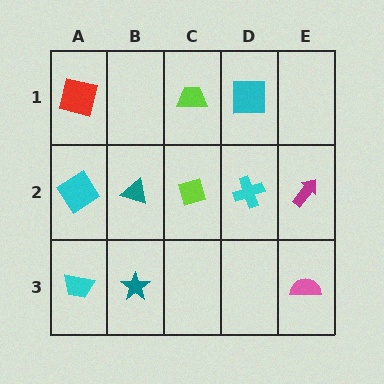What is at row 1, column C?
A lime trapezoid.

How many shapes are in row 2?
5 shapes.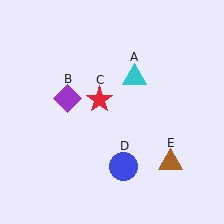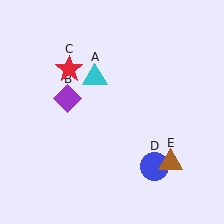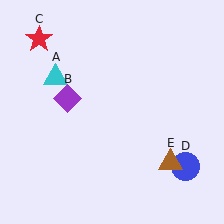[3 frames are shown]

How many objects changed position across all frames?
3 objects changed position: cyan triangle (object A), red star (object C), blue circle (object D).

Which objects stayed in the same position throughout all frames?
Purple diamond (object B) and brown triangle (object E) remained stationary.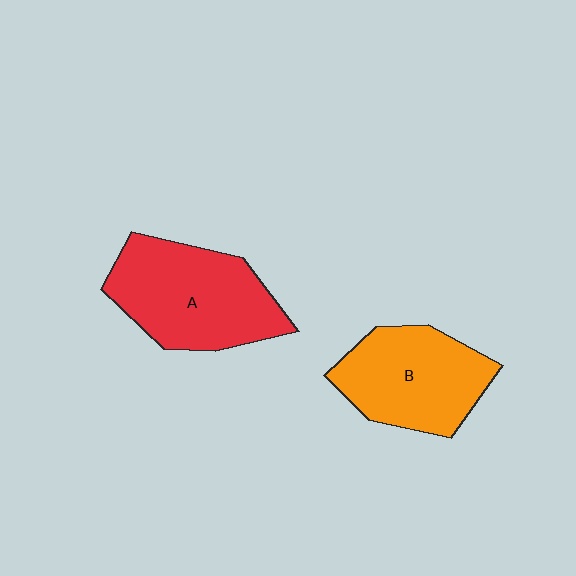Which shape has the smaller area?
Shape B (orange).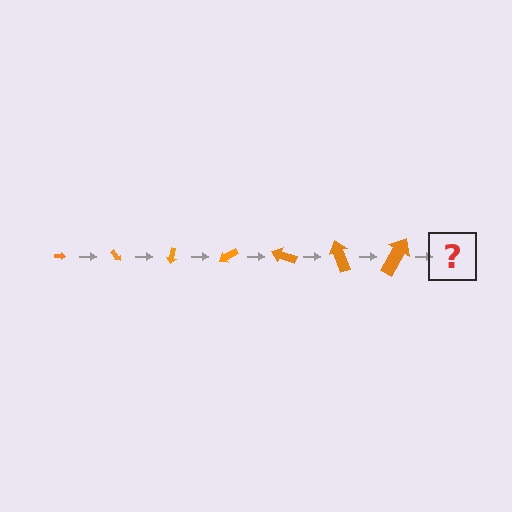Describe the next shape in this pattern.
It should be an arrow, larger than the previous one and rotated 350 degrees from the start.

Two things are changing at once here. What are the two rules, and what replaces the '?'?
The two rules are that the arrow grows larger each step and it rotates 50 degrees each step. The '?' should be an arrow, larger than the previous one and rotated 350 degrees from the start.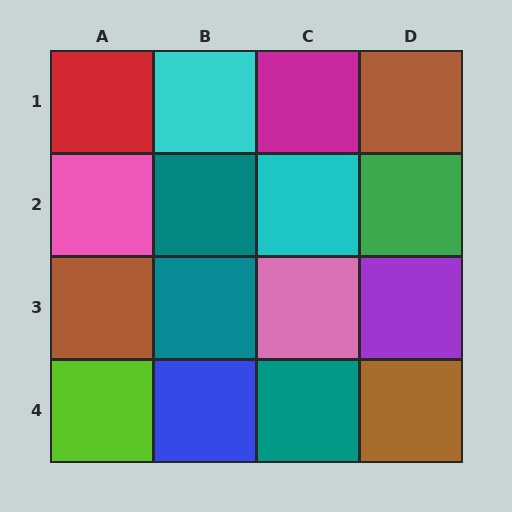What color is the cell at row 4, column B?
Blue.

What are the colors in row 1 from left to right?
Red, cyan, magenta, brown.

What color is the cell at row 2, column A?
Pink.